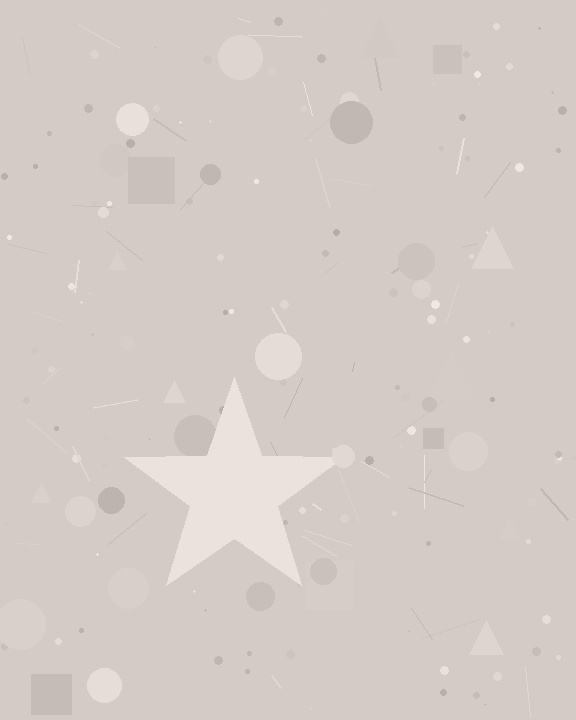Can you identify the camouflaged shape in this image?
The camouflaged shape is a star.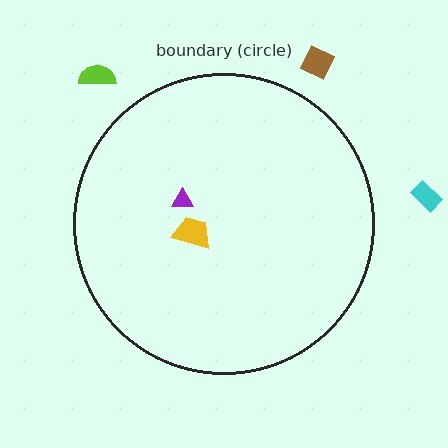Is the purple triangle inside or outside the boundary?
Inside.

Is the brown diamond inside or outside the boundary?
Outside.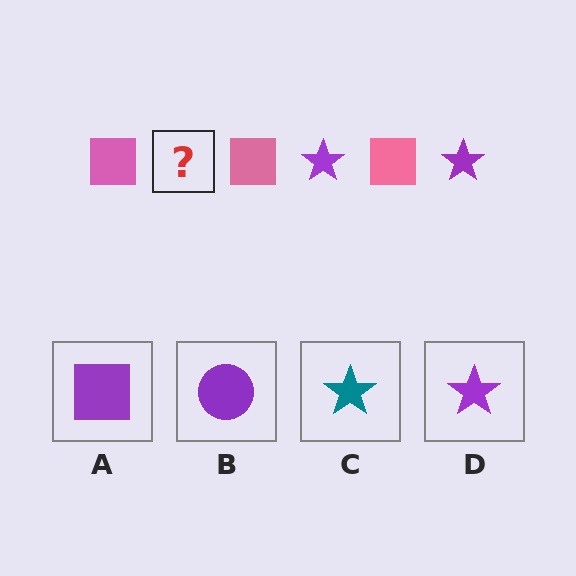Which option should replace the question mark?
Option D.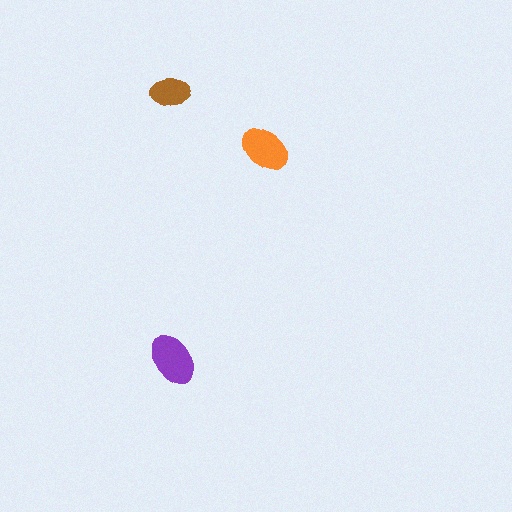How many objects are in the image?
There are 3 objects in the image.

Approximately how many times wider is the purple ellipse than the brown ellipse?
About 1.5 times wider.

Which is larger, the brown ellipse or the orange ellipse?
The orange one.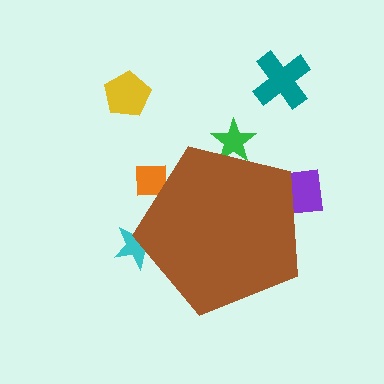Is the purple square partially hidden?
Yes, the purple square is partially hidden behind the brown pentagon.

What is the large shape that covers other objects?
A brown pentagon.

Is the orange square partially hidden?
Yes, the orange square is partially hidden behind the brown pentagon.